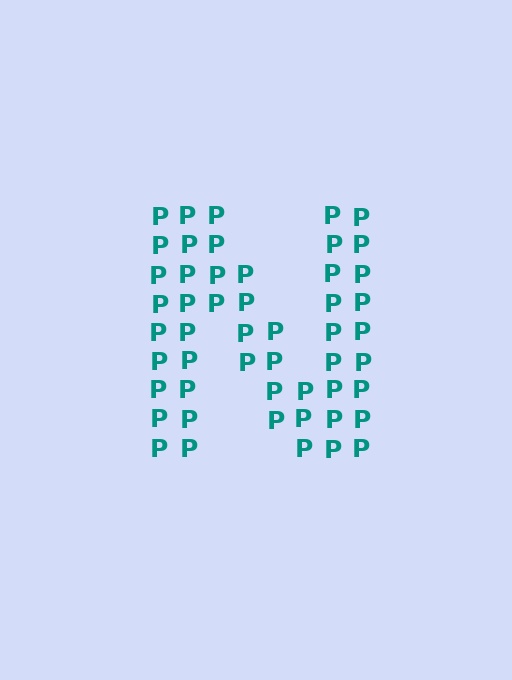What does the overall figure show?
The overall figure shows the letter N.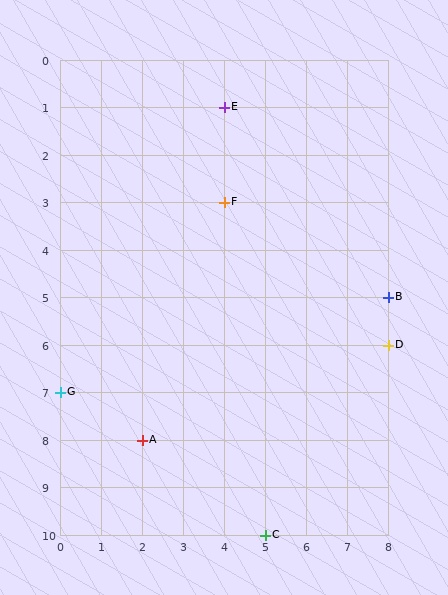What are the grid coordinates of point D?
Point D is at grid coordinates (8, 6).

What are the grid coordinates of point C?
Point C is at grid coordinates (5, 10).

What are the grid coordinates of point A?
Point A is at grid coordinates (2, 8).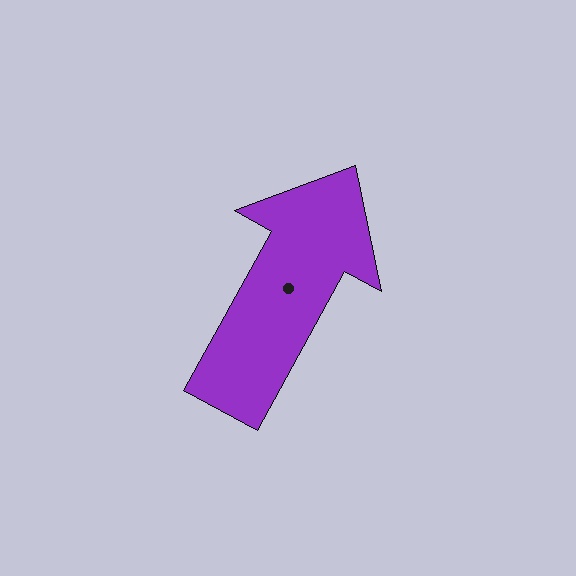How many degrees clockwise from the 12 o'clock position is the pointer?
Approximately 29 degrees.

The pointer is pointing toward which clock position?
Roughly 1 o'clock.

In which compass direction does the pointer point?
Northeast.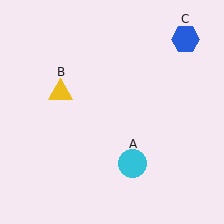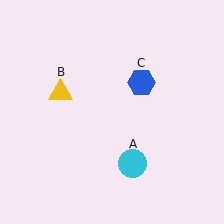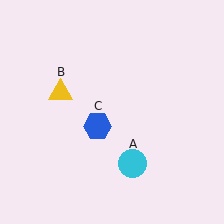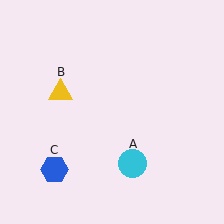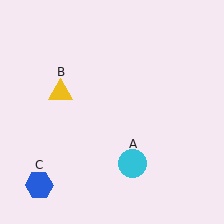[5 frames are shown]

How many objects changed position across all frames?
1 object changed position: blue hexagon (object C).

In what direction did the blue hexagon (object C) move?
The blue hexagon (object C) moved down and to the left.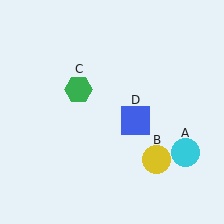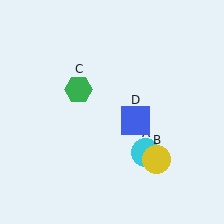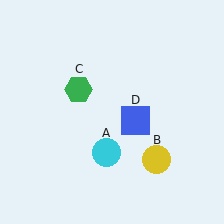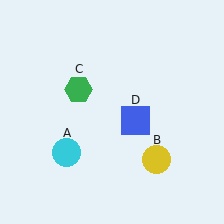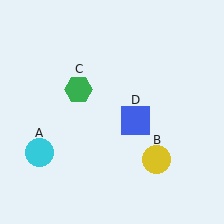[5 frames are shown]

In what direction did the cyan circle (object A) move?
The cyan circle (object A) moved left.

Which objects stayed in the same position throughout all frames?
Yellow circle (object B) and green hexagon (object C) and blue square (object D) remained stationary.